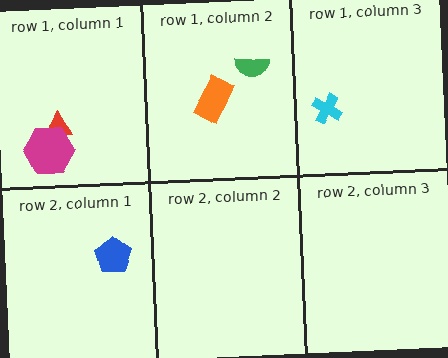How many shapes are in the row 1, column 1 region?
2.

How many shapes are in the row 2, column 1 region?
1.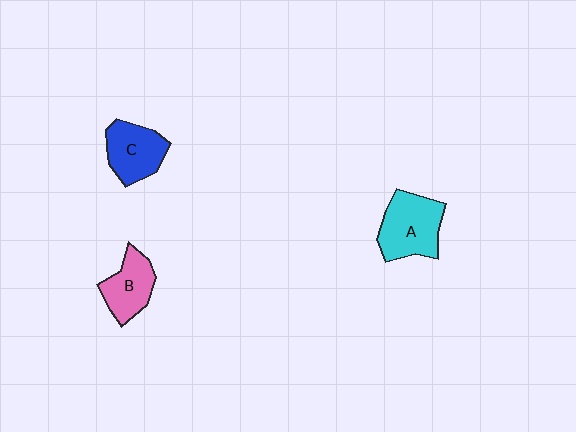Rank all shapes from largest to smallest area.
From largest to smallest: A (cyan), C (blue), B (pink).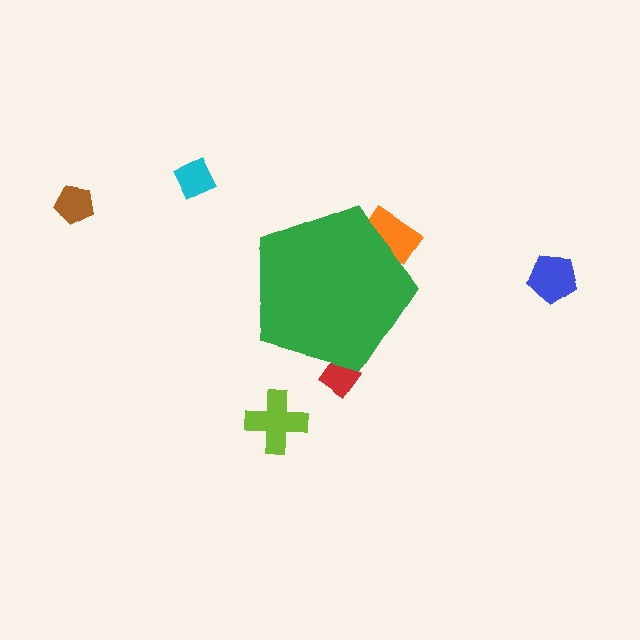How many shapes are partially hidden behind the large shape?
2 shapes are partially hidden.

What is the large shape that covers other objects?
A green pentagon.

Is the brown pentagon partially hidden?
No, the brown pentagon is fully visible.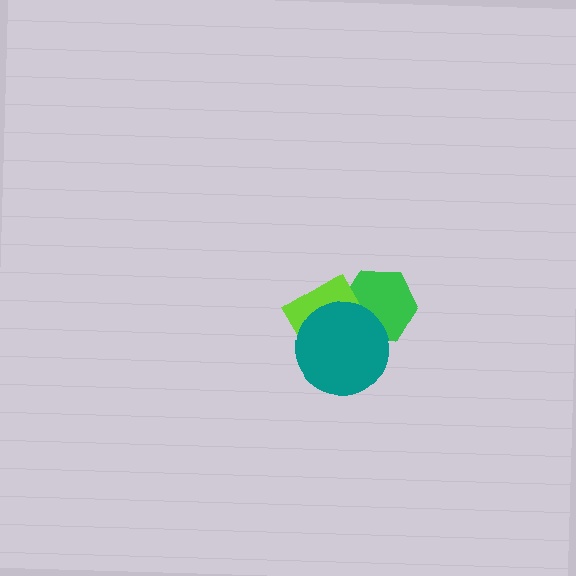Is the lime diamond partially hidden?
Yes, it is partially covered by another shape.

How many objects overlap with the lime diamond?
2 objects overlap with the lime diamond.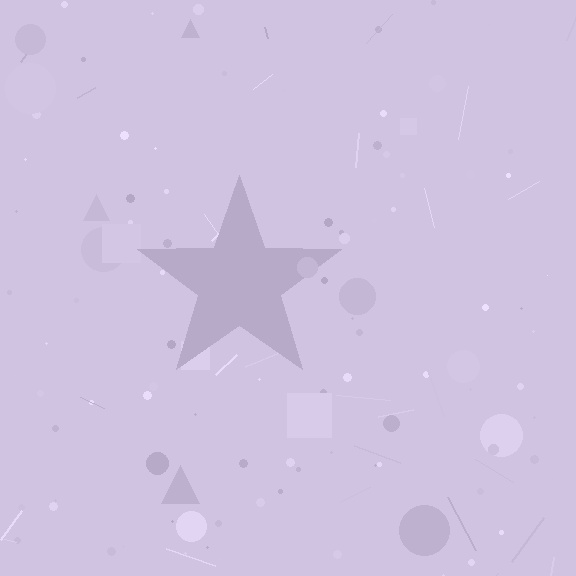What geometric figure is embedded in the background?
A star is embedded in the background.